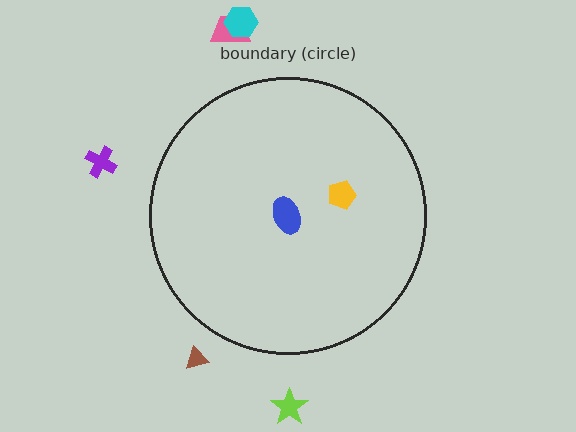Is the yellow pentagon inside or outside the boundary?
Inside.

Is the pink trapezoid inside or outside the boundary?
Outside.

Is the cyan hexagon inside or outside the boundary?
Outside.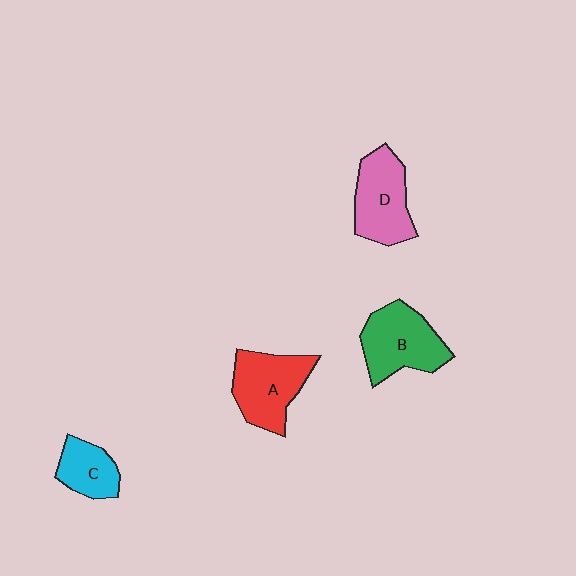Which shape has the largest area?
Shape B (green).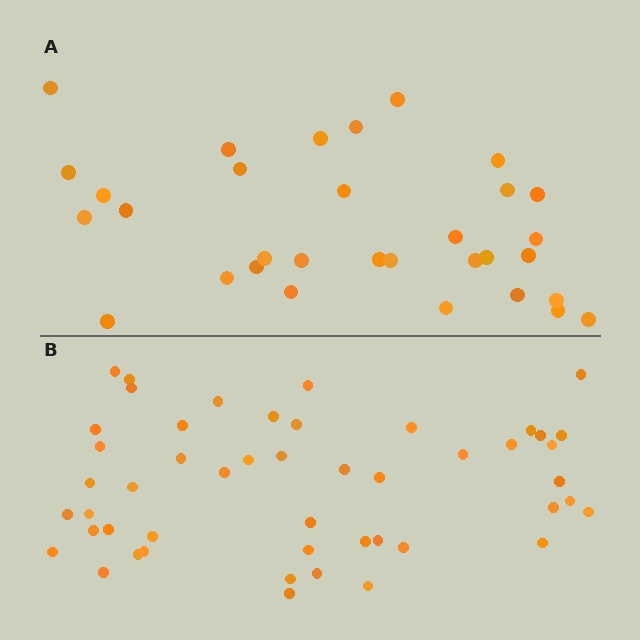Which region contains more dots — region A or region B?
Region B (the bottom region) has more dots.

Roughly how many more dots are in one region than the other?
Region B has approximately 15 more dots than region A.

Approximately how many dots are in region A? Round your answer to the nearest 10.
About 30 dots. (The exact count is 32, which rounds to 30.)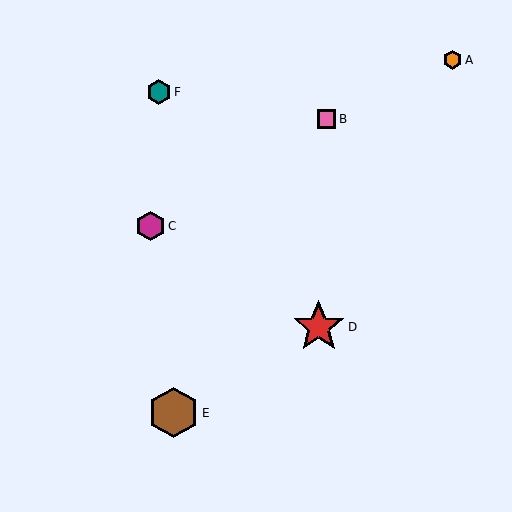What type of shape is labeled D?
Shape D is a red star.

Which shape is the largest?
The red star (labeled D) is the largest.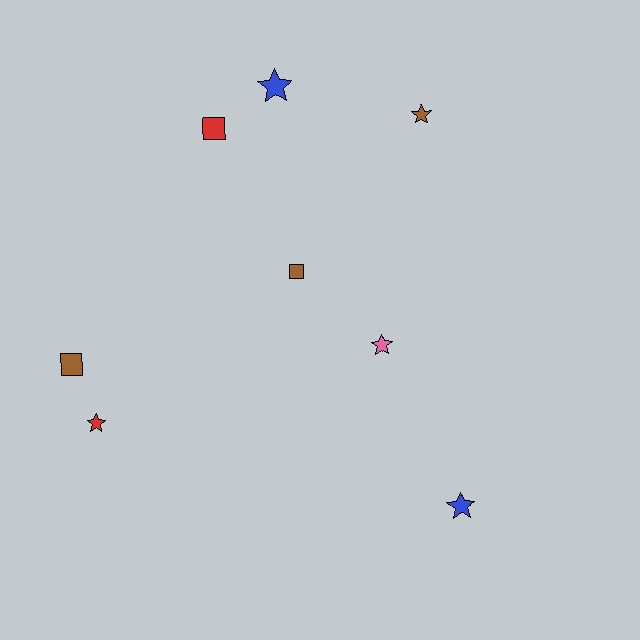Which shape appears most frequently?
Star, with 5 objects.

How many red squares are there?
There is 1 red square.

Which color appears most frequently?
Brown, with 3 objects.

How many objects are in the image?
There are 8 objects.